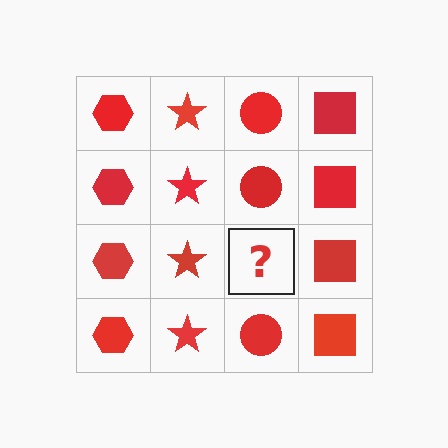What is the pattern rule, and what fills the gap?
The rule is that each column has a consistent shape. The gap should be filled with a red circle.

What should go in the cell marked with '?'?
The missing cell should contain a red circle.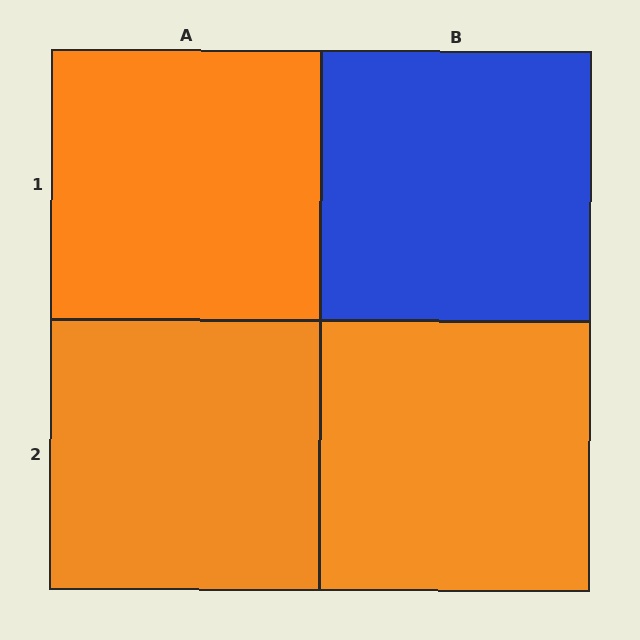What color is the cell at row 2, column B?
Orange.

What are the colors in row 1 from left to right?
Orange, blue.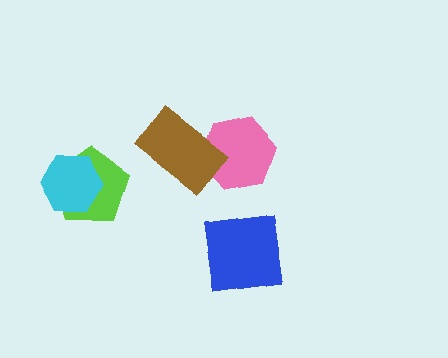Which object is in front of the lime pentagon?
The cyan hexagon is in front of the lime pentagon.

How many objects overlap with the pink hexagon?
1 object overlaps with the pink hexagon.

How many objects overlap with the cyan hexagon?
1 object overlaps with the cyan hexagon.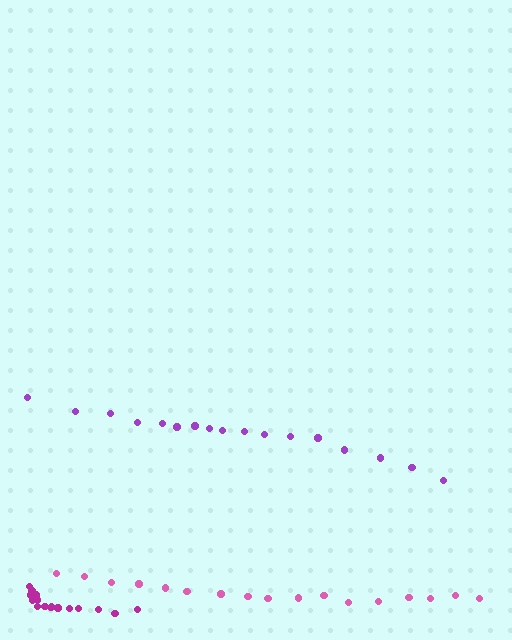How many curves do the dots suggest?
There are 3 distinct paths.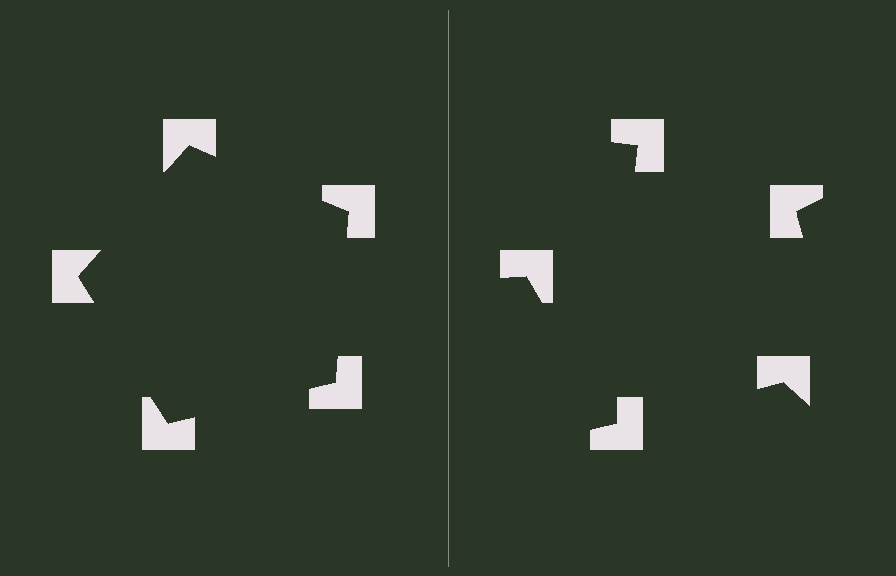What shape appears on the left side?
An illusory pentagon.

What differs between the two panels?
The notched squares are positioned identically on both sides; only the wedge orientations differ. On the left they align to a pentagon; on the right they are misaligned.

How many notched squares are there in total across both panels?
10 — 5 on each side.